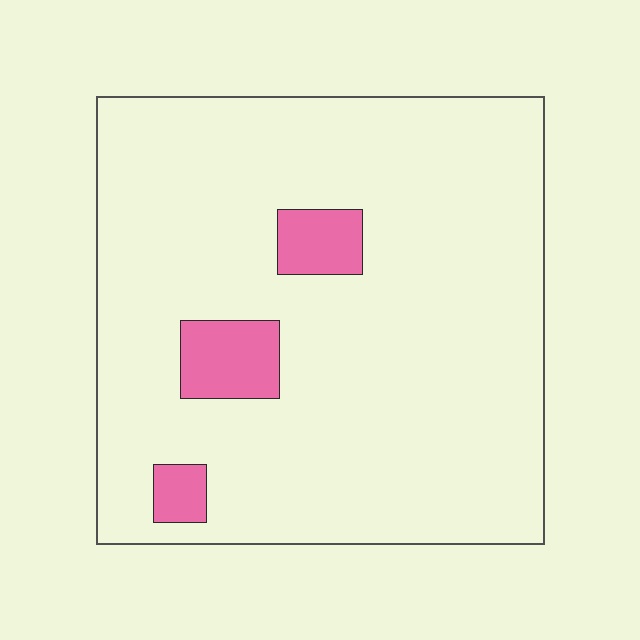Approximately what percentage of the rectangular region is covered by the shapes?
Approximately 10%.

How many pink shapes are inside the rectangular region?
3.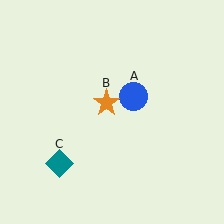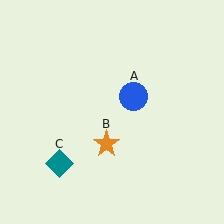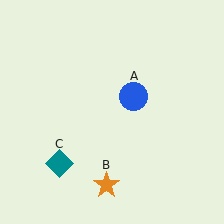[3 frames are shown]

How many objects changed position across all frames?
1 object changed position: orange star (object B).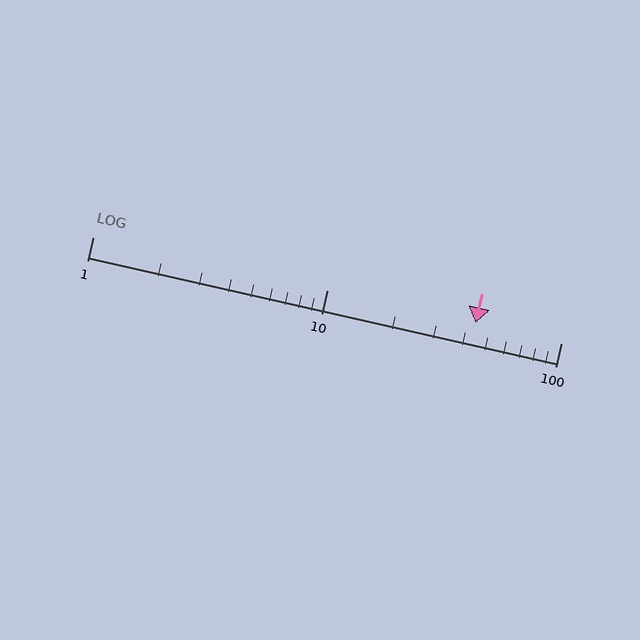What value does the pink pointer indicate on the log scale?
The pointer indicates approximately 43.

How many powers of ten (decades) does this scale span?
The scale spans 2 decades, from 1 to 100.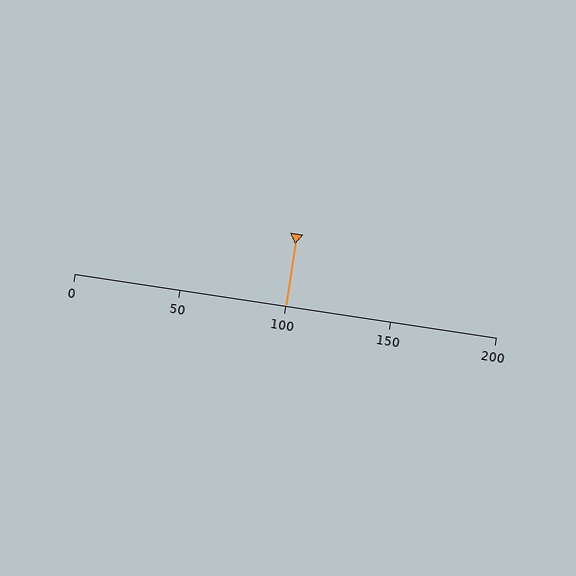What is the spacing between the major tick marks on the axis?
The major ticks are spaced 50 apart.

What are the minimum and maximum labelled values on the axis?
The axis runs from 0 to 200.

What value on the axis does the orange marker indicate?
The marker indicates approximately 100.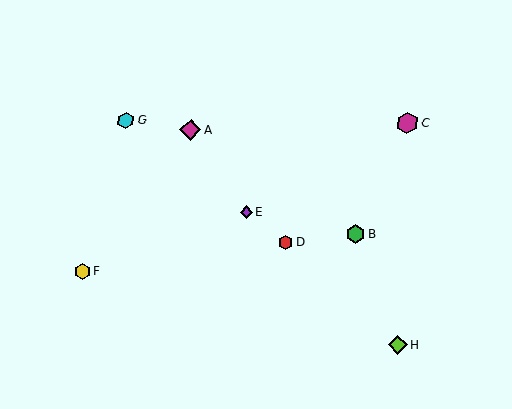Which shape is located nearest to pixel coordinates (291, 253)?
The red hexagon (labeled D) at (285, 243) is nearest to that location.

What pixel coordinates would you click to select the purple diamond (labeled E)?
Click at (246, 212) to select the purple diamond E.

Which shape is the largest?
The magenta hexagon (labeled C) is the largest.